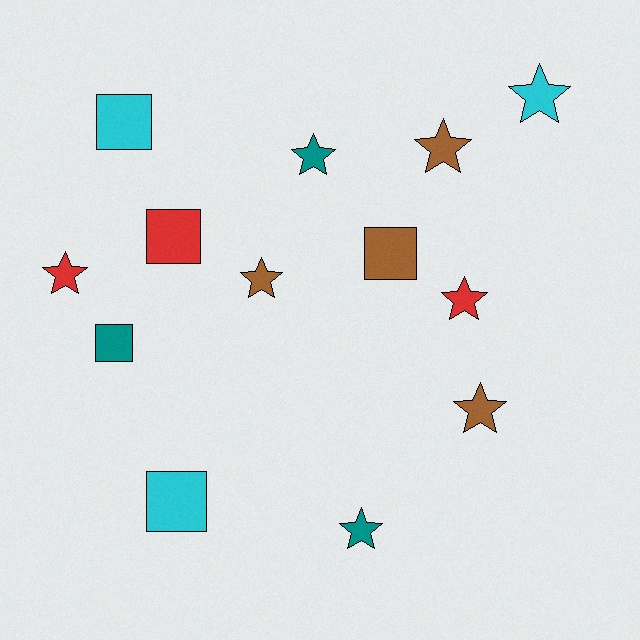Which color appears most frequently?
Brown, with 4 objects.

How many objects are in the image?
There are 13 objects.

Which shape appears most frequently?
Star, with 8 objects.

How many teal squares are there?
There is 1 teal square.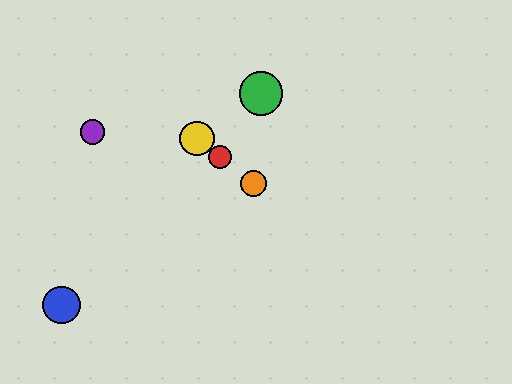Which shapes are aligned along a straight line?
The red circle, the yellow circle, the orange circle are aligned along a straight line.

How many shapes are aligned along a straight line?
3 shapes (the red circle, the yellow circle, the orange circle) are aligned along a straight line.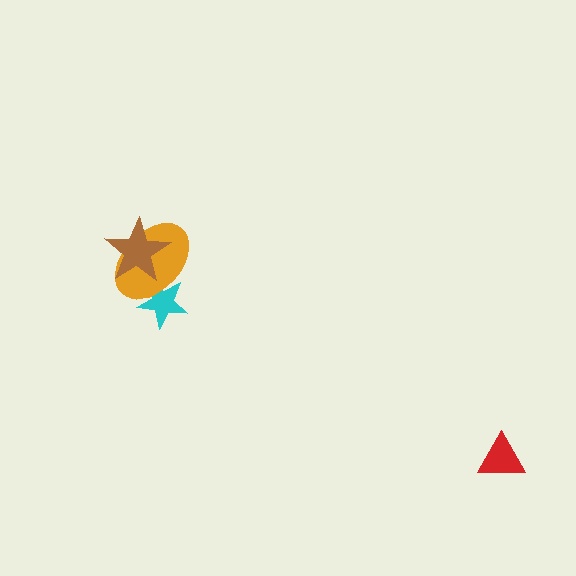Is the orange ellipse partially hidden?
Yes, it is partially covered by another shape.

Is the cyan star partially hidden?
Yes, it is partially covered by another shape.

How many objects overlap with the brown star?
1 object overlaps with the brown star.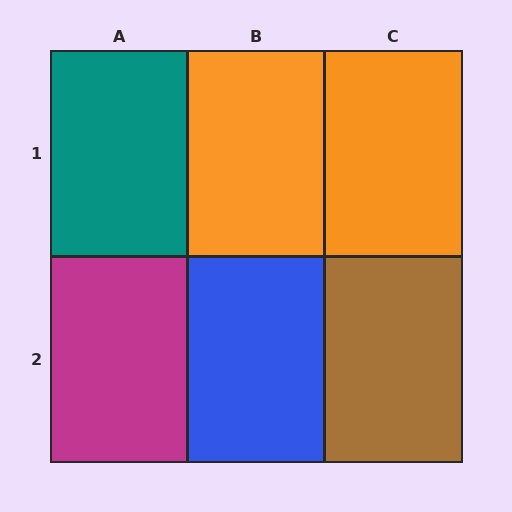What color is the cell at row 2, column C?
Brown.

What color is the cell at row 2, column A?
Magenta.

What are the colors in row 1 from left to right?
Teal, orange, orange.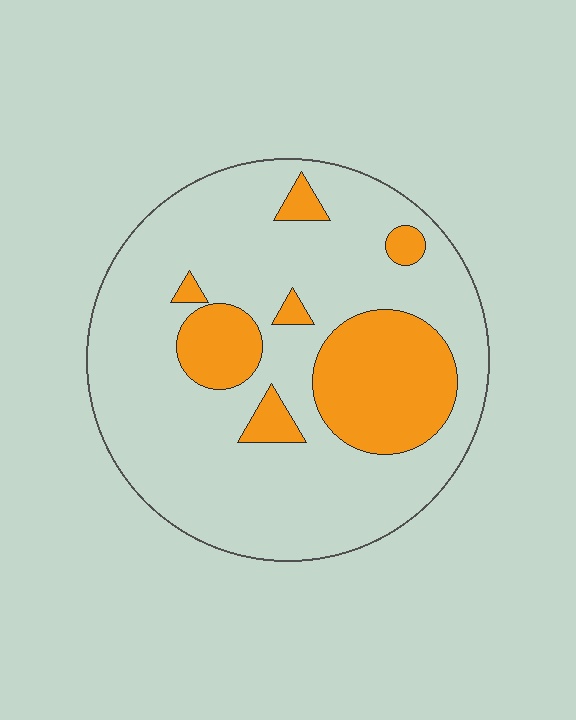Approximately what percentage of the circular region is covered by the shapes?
Approximately 25%.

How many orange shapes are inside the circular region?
7.